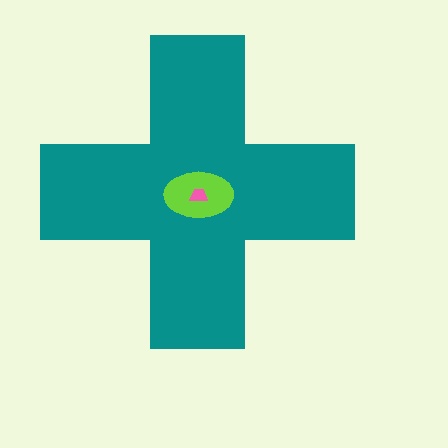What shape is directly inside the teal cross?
The lime ellipse.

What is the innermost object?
The pink trapezoid.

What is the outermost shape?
The teal cross.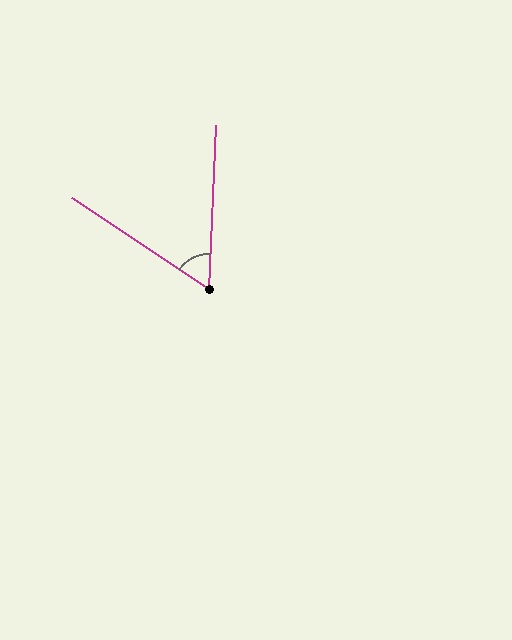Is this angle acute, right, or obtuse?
It is acute.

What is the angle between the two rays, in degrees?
Approximately 59 degrees.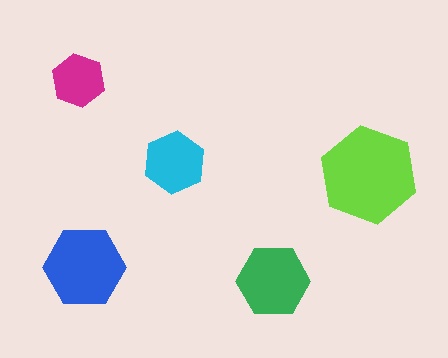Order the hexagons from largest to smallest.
the lime one, the blue one, the green one, the cyan one, the magenta one.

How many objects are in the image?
There are 5 objects in the image.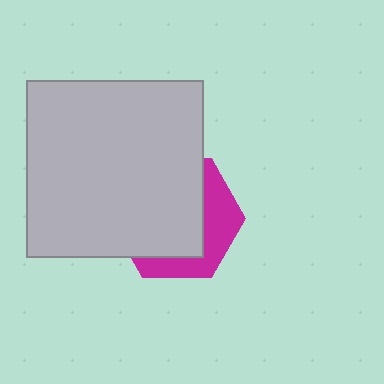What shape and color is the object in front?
The object in front is a light gray square.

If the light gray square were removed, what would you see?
You would see the complete magenta hexagon.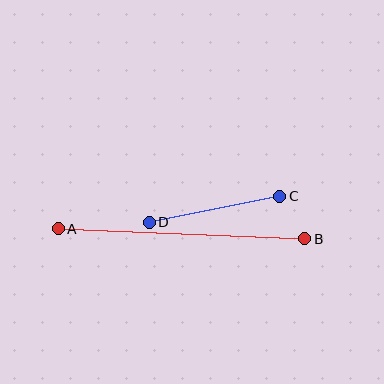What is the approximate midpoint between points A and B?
The midpoint is at approximately (181, 234) pixels.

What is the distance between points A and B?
The distance is approximately 247 pixels.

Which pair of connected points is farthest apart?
Points A and B are farthest apart.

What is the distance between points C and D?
The distance is approximately 133 pixels.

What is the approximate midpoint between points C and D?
The midpoint is at approximately (215, 209) pixels.